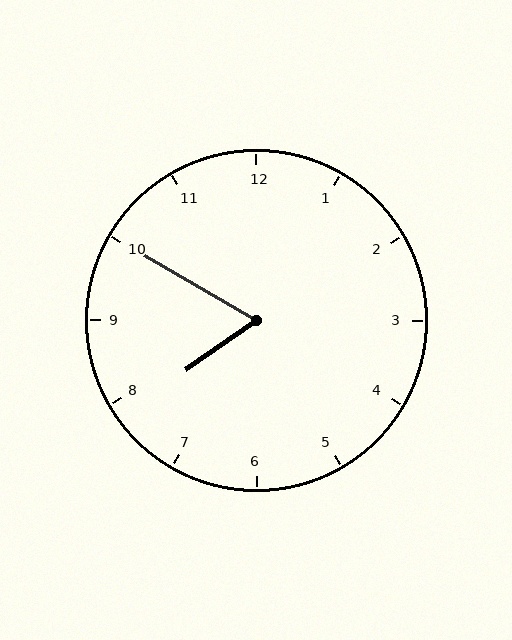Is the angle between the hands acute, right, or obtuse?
It is acute.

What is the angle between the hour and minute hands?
Approximately 65 degrees.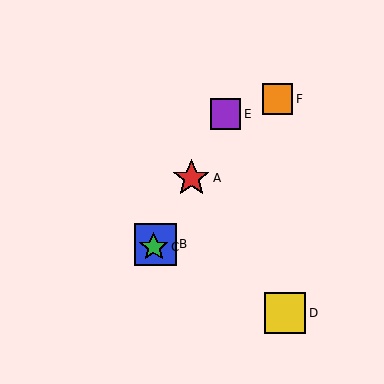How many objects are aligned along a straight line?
4 objects (A, B, C, E) are aligned along a straight line.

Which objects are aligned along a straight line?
Objects A, B, C, E are aligned along a straight line.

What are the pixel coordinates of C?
Object C is at (154, 247).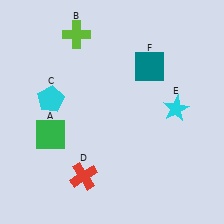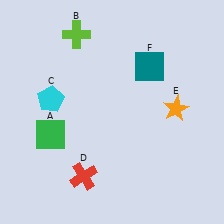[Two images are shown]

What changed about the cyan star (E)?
In Image 1, E is cyan. In Image 2, it changed to orange.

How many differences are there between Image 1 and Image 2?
There is 1 difference between the two images.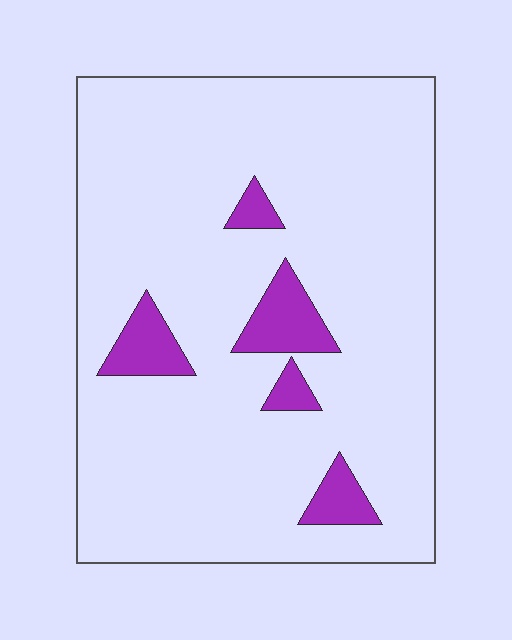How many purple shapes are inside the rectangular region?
5.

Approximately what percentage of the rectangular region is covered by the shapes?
Approximately 10%.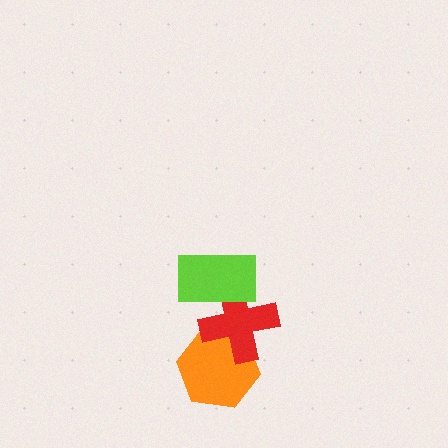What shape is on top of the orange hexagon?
The red cross is on top of the orange hexagon.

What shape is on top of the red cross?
The lime rectangle is on top of the red cross.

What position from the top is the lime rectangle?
The lime rectangle is 1st from the top.